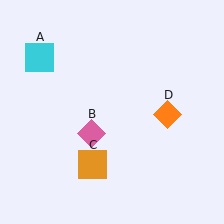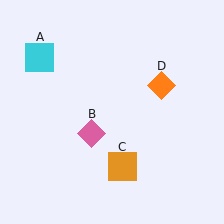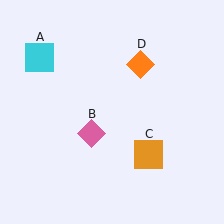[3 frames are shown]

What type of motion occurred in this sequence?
The orange square (object C), orange diamond (object D) rotated counterclockwise around the center of the scene.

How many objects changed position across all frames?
2 objects changed position: orange square (object C), orange diamond (object D).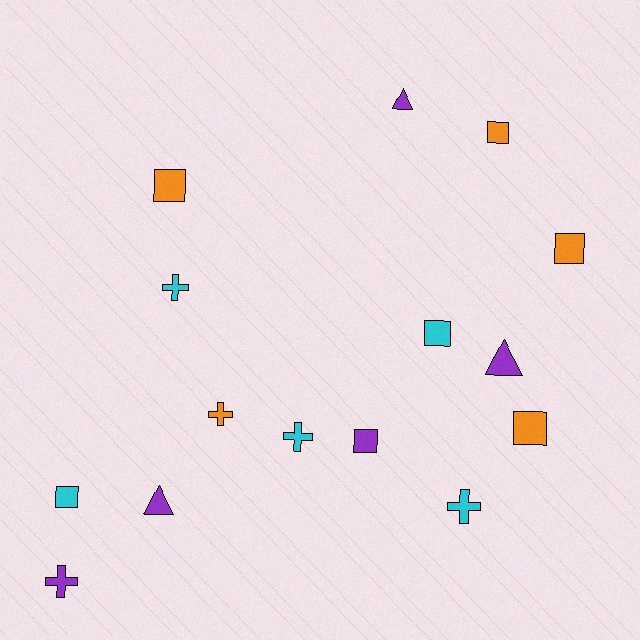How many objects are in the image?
There are 15 objects.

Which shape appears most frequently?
Square, with 7 objects.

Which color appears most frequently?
Cyan, with 5 objects.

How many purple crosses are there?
There is 1 purple cross.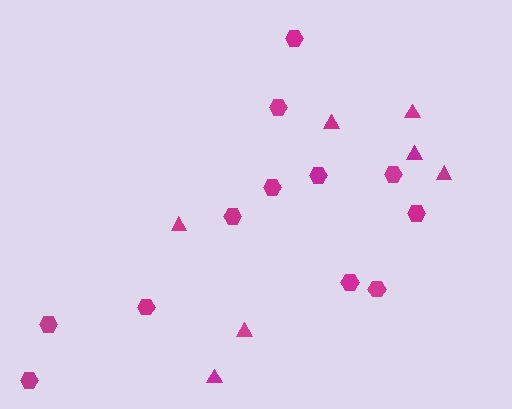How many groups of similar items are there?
There are 2 groups: one group of triangles (7) and one group of hexagons (12).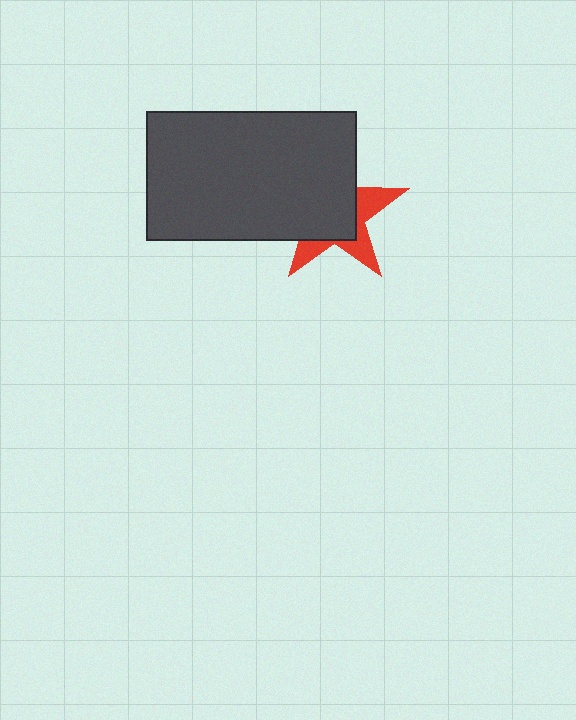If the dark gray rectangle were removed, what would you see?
You would see the complete red star.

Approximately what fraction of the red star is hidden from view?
Roughly 64% of the red star is hidden behind the dark gray rectangle.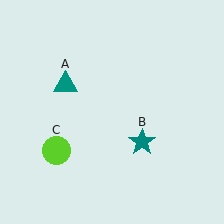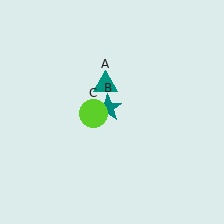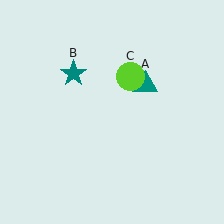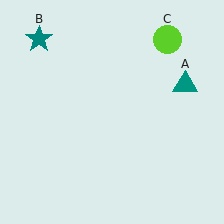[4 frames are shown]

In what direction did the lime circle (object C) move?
The lime circle (object C) moved up and to the right.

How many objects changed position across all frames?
3 objects changed position: teal triangle (object A), teal star (object B), lime circle (object C).